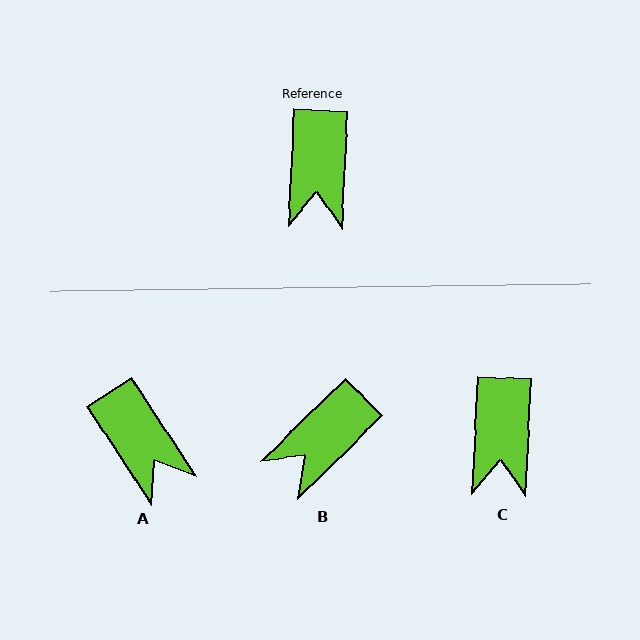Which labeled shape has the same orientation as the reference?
C.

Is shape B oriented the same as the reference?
No, it is off by about 43 degrees.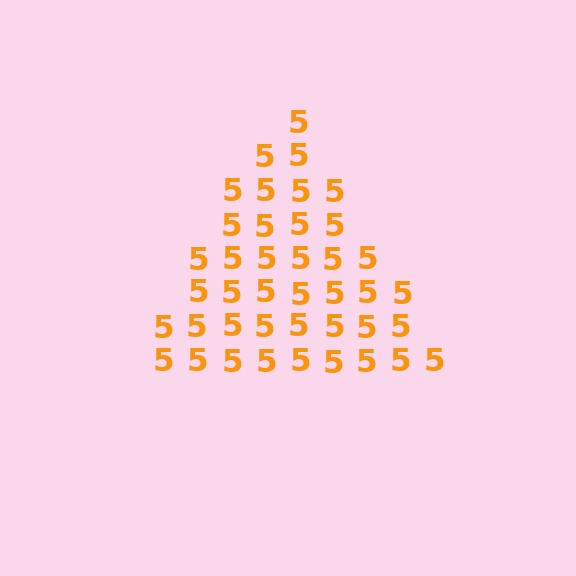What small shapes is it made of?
It is made of small digit 5's.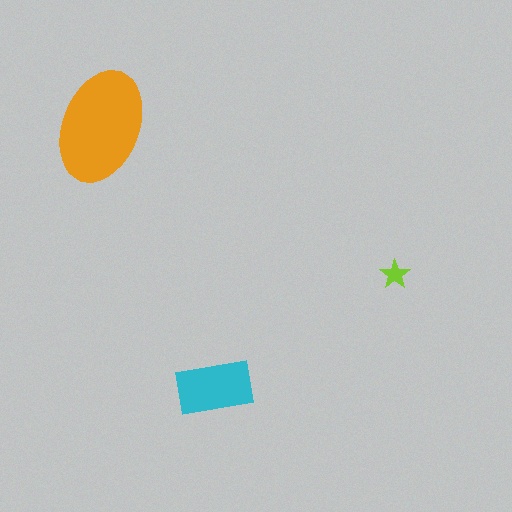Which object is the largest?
The orange ellipse.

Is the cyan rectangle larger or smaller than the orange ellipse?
Smaller.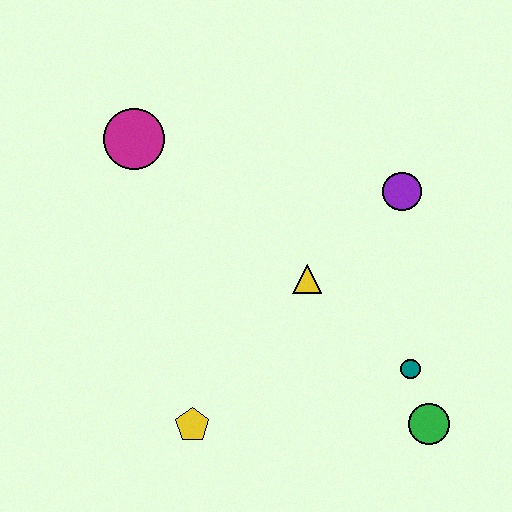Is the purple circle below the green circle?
No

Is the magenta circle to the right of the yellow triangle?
No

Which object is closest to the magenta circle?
The yellow triangle is closest to the magenta circle.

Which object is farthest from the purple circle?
The yellow pentagon is farthest from the purple circle.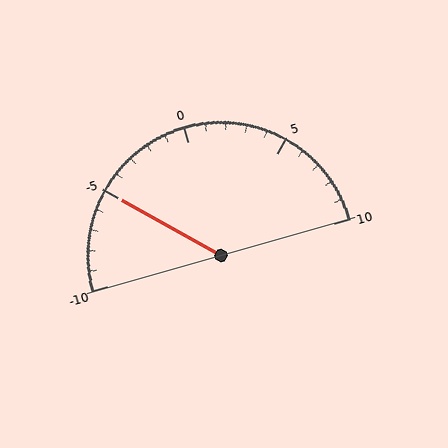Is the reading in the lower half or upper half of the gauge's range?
The reading is in the lower half of the range (-10 to 10).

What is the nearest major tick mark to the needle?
The nearest major tick mark is -5.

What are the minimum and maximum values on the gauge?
The gauge ranges from -10 to 10.